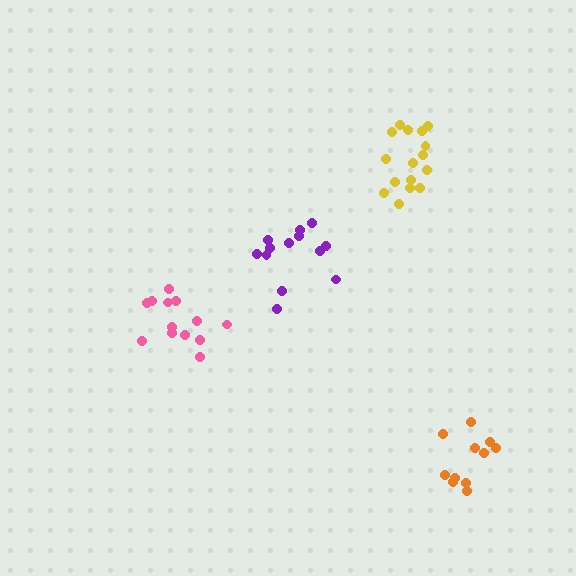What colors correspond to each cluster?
The clusters are colored: purple, pink, yellow, orange.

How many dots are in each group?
Group 1: 13 dots, Group 2: 13 dots, Group 3: 16 dots, Group 4: 11 dots (53 total).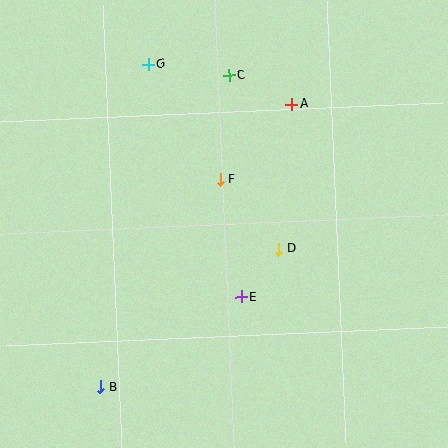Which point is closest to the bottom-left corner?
Point B is closest to the bottom-left corner.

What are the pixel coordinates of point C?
Point C is at (229, 76).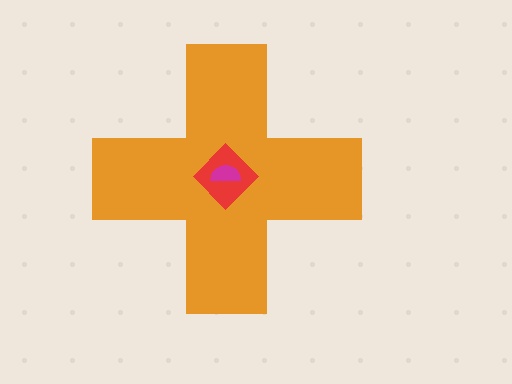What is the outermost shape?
The orange cross.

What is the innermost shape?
The magenta semicircle.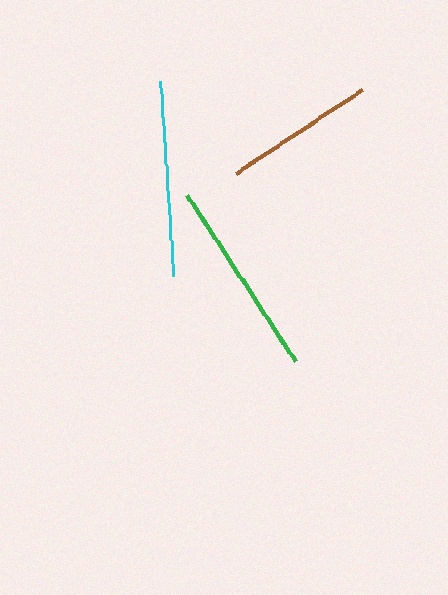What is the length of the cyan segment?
The cyan segment is approximately 196 pixels long.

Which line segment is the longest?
The green line is the longest at approximately 199 pixels.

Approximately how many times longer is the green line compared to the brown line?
The green line is approximately 1.3 times the length of the brown line.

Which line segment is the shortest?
The brown line is the shortest at approximately 150 pixels.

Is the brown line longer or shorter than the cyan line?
The cyan line is longer than the brown line.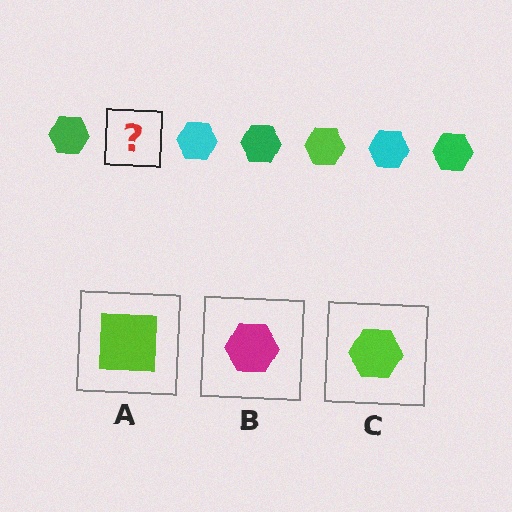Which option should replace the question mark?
Option C.